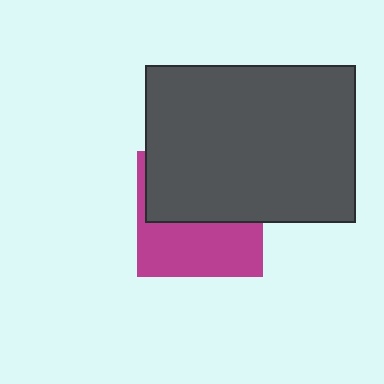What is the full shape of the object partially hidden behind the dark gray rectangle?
The partially hidden object is a magenta square.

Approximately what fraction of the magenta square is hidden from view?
Roughly 54% of the magenta square is hidden behind the dark gray rectangle.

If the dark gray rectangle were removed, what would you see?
You would see the complete magenta square.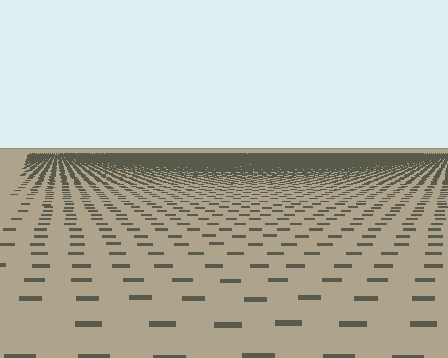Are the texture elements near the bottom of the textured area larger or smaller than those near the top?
Larger. Near the bottom, elements are closer to the viewer and appear at a bigger on-screen size.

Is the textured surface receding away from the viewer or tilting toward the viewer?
The surface is receding away from the viewer. Texture elements get smaller and denser toward the top.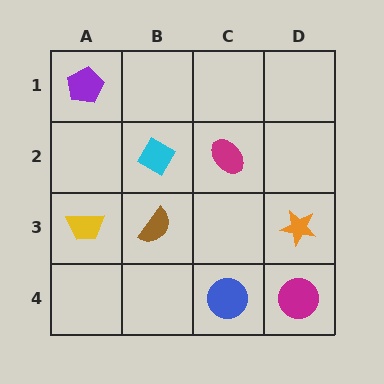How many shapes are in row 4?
2 shapes.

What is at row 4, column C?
A blue circle.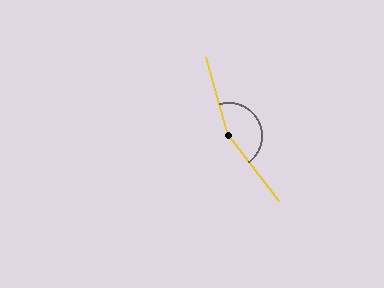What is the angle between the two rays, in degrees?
Approximately 158 degrees.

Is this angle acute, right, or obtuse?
It is obtuse.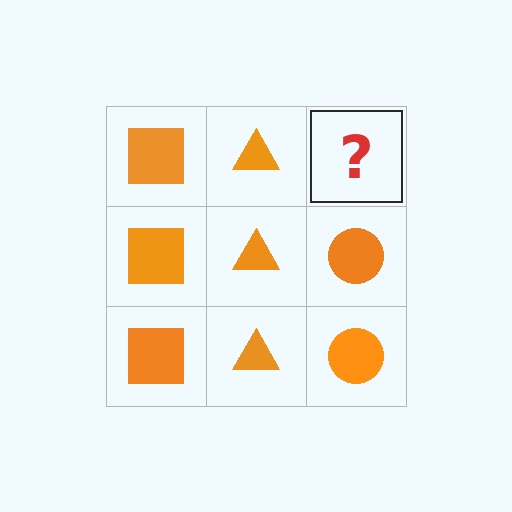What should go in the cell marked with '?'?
The missing cell should contain an orange circle.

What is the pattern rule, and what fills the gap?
The rule is that each column has a consistent shape. The gap should be filled with an orange circle.